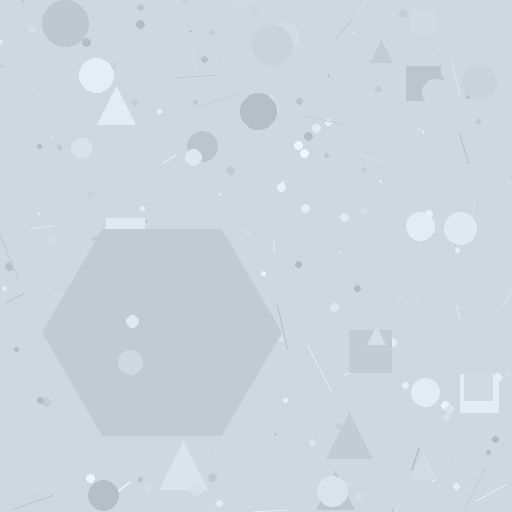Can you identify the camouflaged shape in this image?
The camouflaged shape is a hexagon.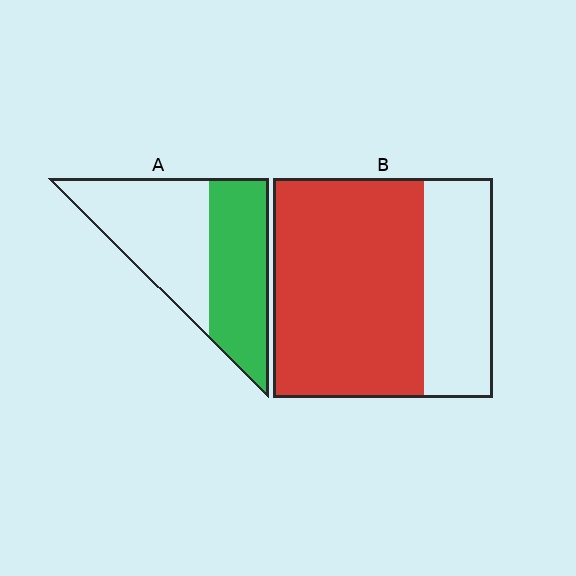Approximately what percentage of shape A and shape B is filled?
A is approximately 45% and B is approximately 70%.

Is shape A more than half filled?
Roughly half.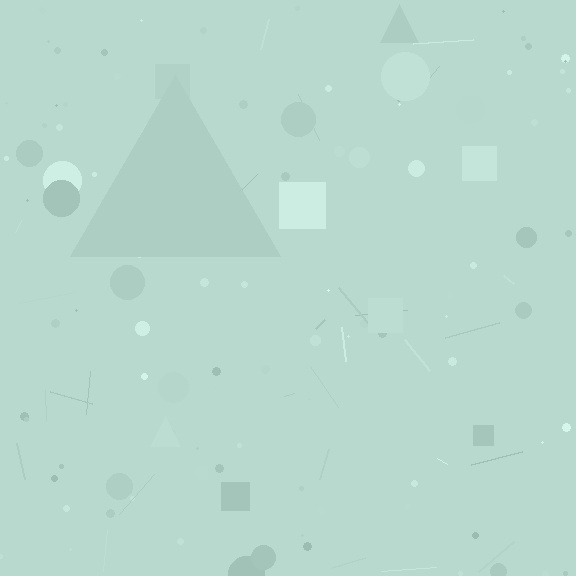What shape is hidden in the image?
A triangle is hidden in the image.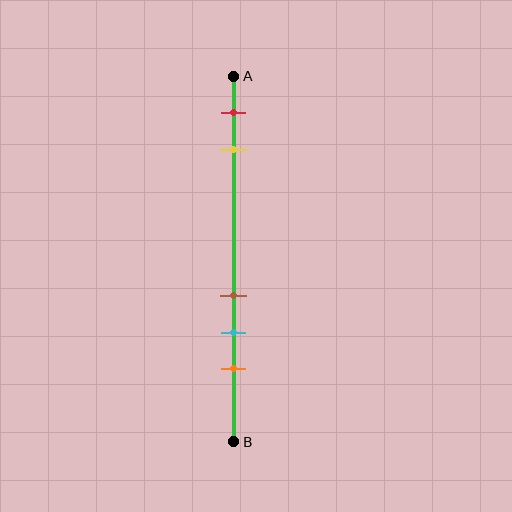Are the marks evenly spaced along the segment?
No, the marks are not evenly spaced.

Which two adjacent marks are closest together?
The brown and cyan marks are the closest adjacent pair.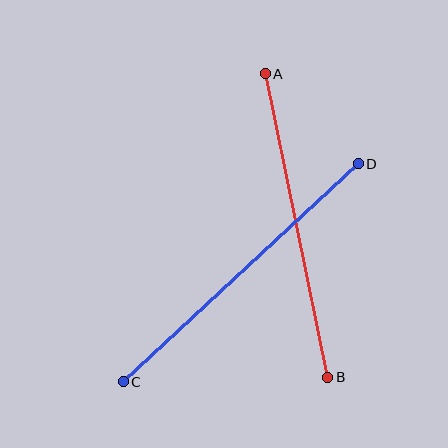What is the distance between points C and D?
The distance is approximately 320 pixels.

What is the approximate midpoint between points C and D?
The midpoint is at approximately (241, 273) pixels.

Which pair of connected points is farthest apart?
Points C and D are farthest apart.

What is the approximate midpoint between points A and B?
The midpoint is at approximately (297, 225) pixels.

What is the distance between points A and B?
The distance is approximately 310 pixels.